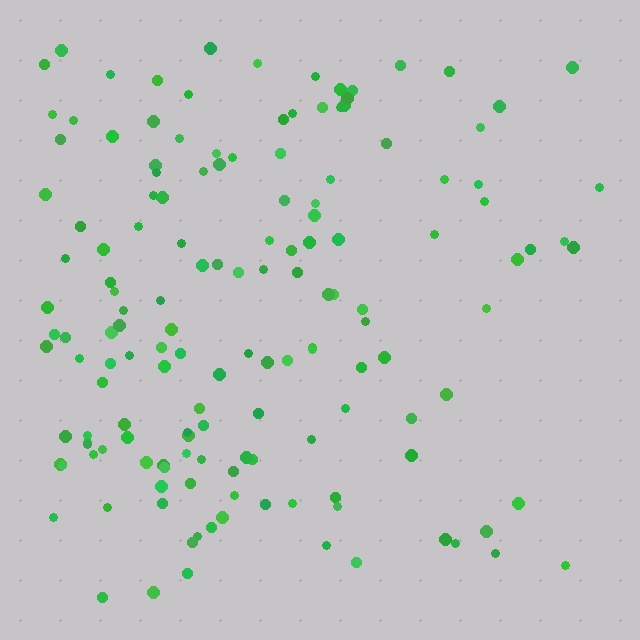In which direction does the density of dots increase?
From right to left, with the left side densest.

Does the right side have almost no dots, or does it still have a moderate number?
Still a moderate number, just noticeably fewer than the left.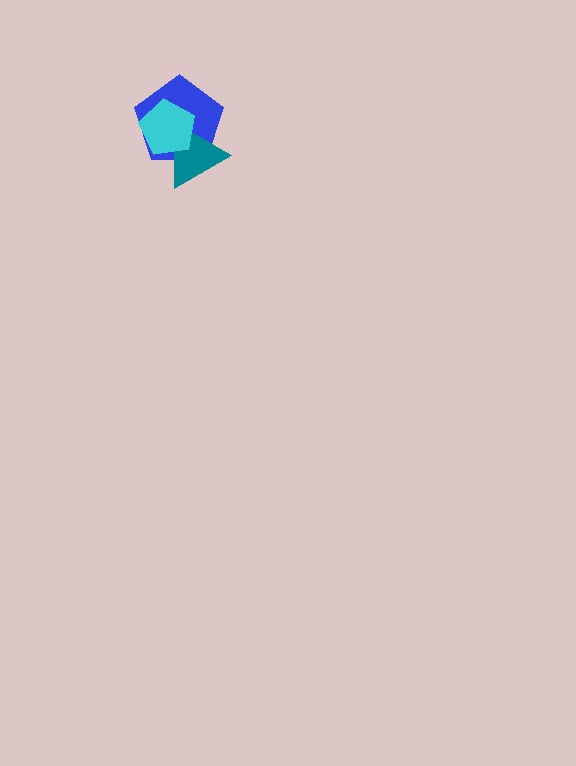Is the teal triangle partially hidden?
Yes, it is partially covered by another shape.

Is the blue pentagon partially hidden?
Yes, it is partially covered by another shape.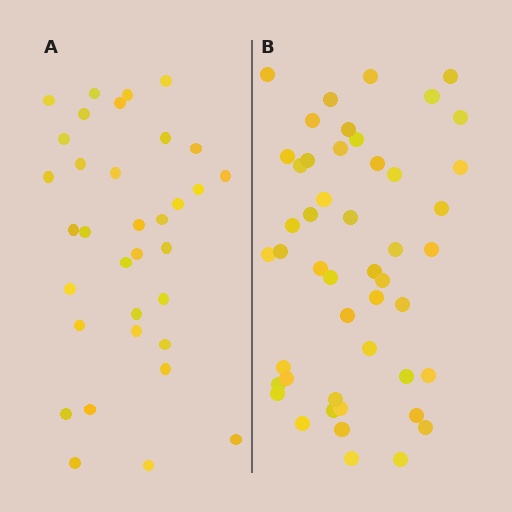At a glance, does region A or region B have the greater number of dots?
Region B (the right region) has more dots.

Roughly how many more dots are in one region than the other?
Region B has approximately 15 more dots than region A.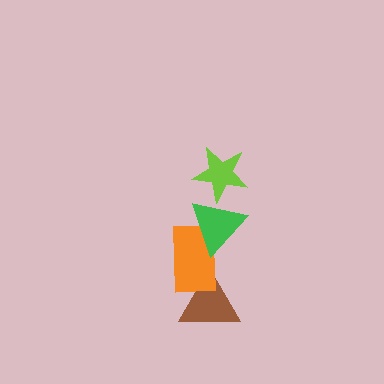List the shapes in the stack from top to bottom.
From top to bottom: the lime star, the green triangle, the orange rectangle, the brown triangle.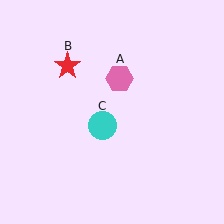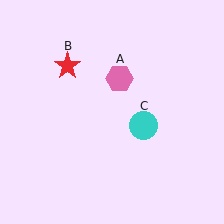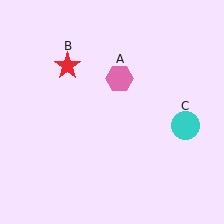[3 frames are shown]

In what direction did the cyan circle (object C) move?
The cyan circle (object C) moved right.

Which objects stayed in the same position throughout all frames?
Pink hexagon (object A) and red star (object B) remained stationary.